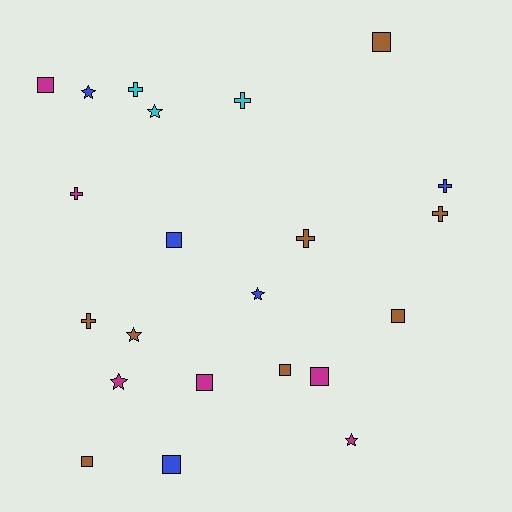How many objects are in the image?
There are 22 objects.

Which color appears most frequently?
Brown, with 8 objects.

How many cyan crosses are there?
There are 2 cyan crosses.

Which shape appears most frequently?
Square, with 9 objects.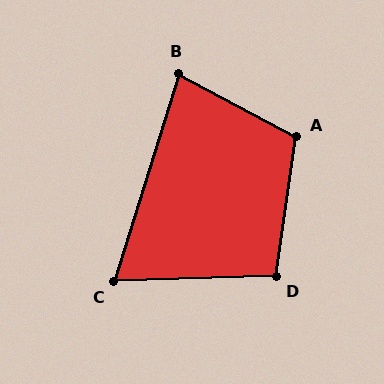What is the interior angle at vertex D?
Approximately 100 degrees (obtuse).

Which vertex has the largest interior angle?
A, at approximately 109 degrees.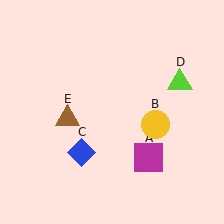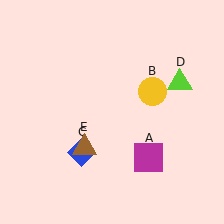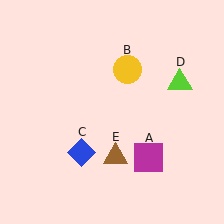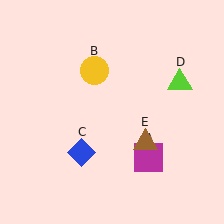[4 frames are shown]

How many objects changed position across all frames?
2 objects changed position: yellow circle (object B), brown triangle (object E).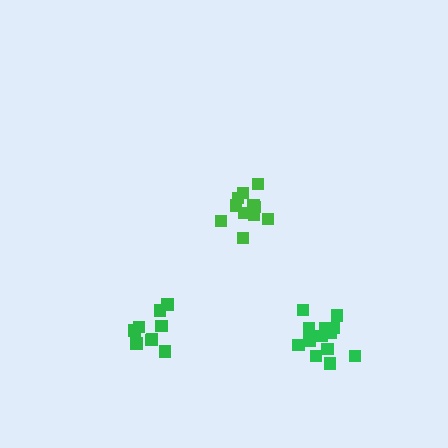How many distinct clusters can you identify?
There are 3 distinct clusters.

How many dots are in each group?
Group 1: 9 dots, Group 2: 11 dots, Group 3: 14 dots (34 total).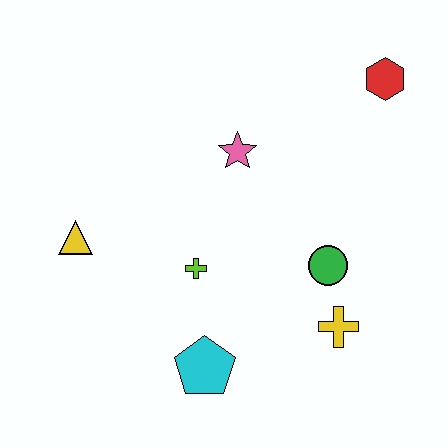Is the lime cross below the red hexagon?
Yes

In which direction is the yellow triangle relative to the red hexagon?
The yellow triangle is to the left of the red hexagon.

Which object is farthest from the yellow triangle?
The red hexagon is farthest from the yellow triangle.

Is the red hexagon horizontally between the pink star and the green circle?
No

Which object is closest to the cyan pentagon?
The lime cross is closest to the cyan pentagon.